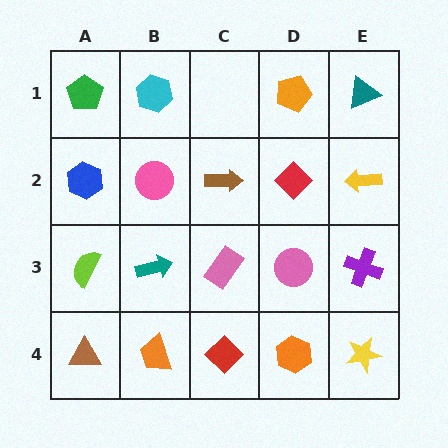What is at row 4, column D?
An orange hexagon.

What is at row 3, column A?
A lime semicircle.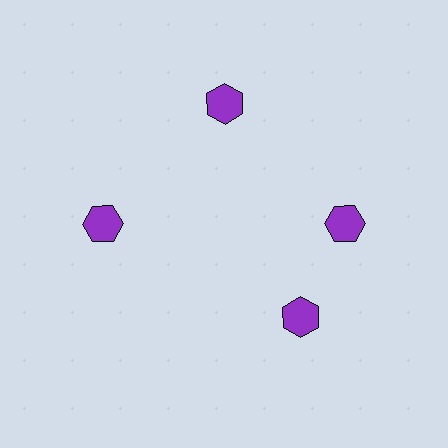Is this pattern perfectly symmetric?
No. The 4 purple hexagons are arranged in a ring, but one element near the 6 o'clock position is rotated out of alignment along the ring, breaking the 4-fold rotational symmetry.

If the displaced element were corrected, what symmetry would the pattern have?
It would have 4-fold rotational symmetry — the pattern would map onto itself every 90 degrees.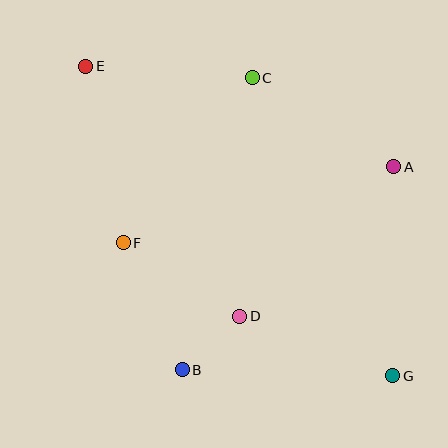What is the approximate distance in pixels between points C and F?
The distance between C and F is approximately 210 pixels.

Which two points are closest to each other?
Points B and D are closest to each other.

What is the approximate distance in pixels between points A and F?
The distance between A and F is approximately 281 pixels.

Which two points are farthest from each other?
Points E and G are farthest from each other.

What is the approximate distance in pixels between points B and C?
The distance between B and C is approximately 300 pixels.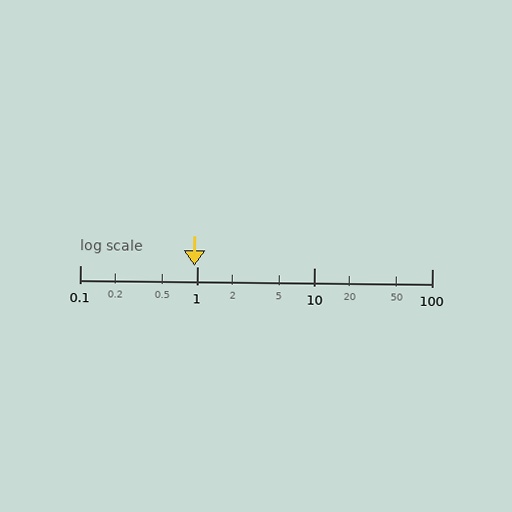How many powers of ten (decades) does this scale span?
The scale spans 3 decades, from 0.1 to 100.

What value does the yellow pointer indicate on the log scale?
The pointer indicates approximately 0.95.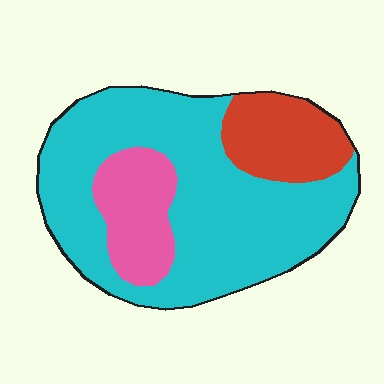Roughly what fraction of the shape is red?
Red covers roughly 15% of the shape.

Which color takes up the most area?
Cyan, at roughly 65%.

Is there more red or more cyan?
Cyan.